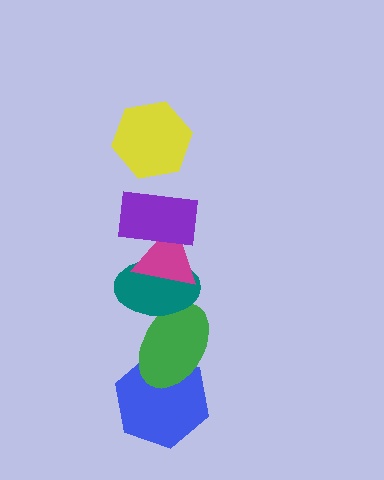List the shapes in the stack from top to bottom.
From top to bottom: the yellow hexagon, the purple rectangle, the magenta triangle, the teal ellipse, the green ellipse, the blue hexagon.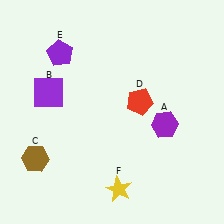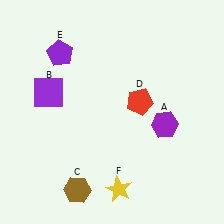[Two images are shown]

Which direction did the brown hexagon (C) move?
The brown hexagon (C) moved right.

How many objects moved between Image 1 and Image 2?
1 object moved between the two images.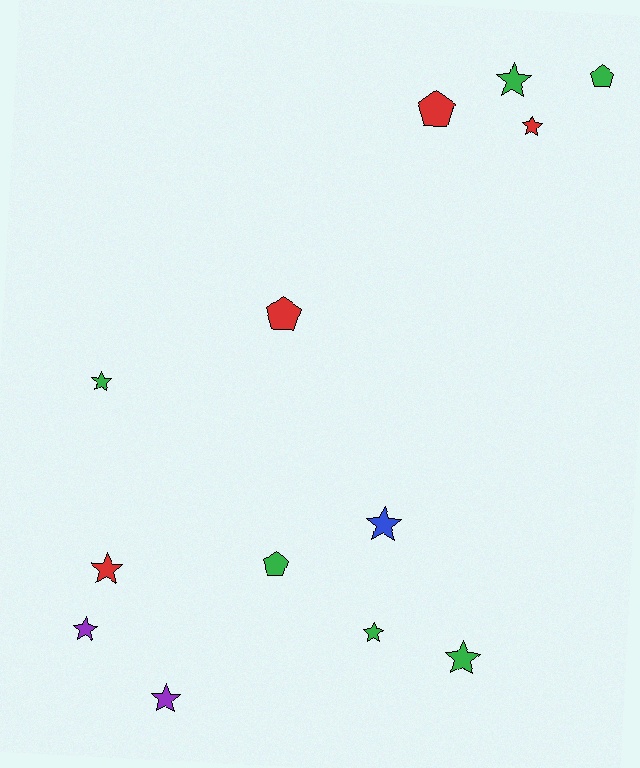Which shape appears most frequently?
Star, with 9 objects.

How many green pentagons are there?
There are 2 green pentagons.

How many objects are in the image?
There are 13 objects.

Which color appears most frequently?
Green, with 6 objects.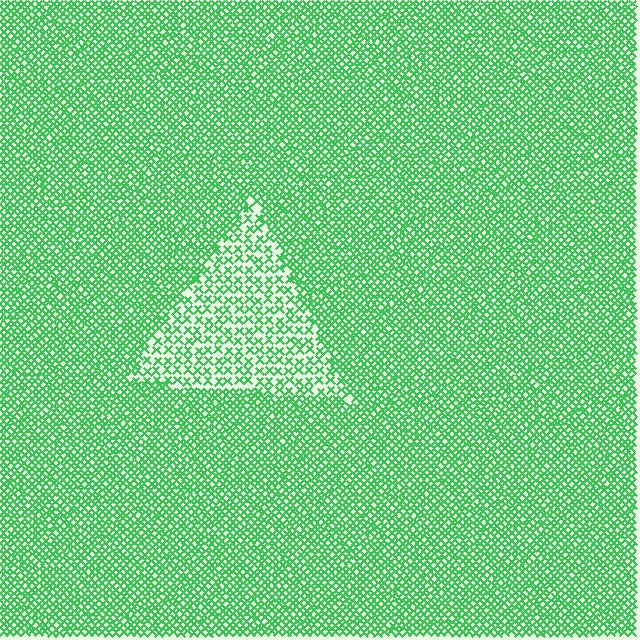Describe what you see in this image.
The image contains small green elements arranged at two different densities. A triangle-shaped region is visible where the elements are less densely packed than the surrounding area.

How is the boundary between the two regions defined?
The boundary is defined by a change in element density (approximately 2.1x ratio). All elements are the same color, size, and shape.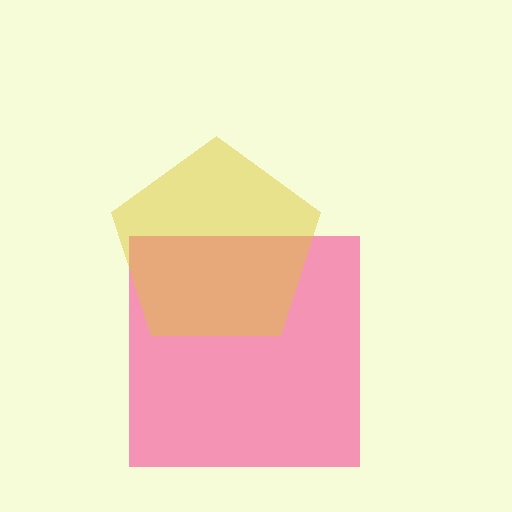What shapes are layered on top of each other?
The layered shapes are: a pink square, a yellow pentagon.